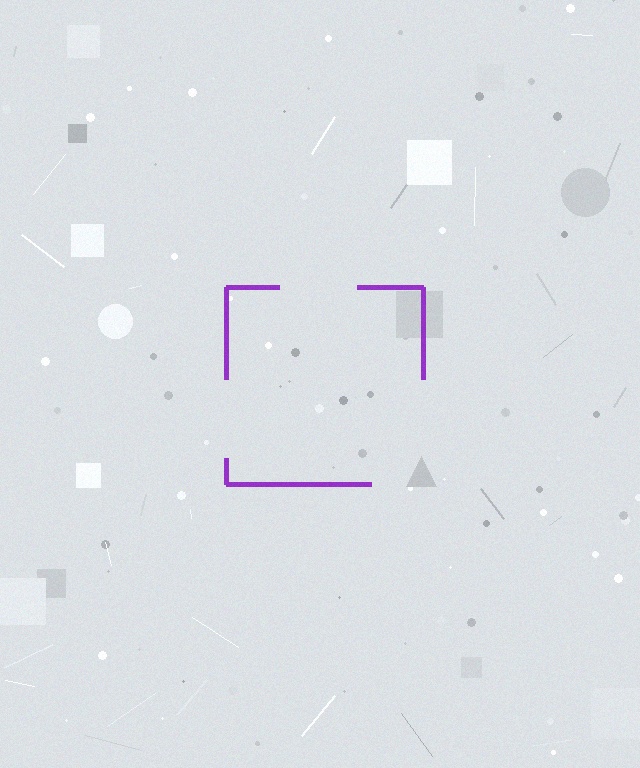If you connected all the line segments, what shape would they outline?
They would outline a square.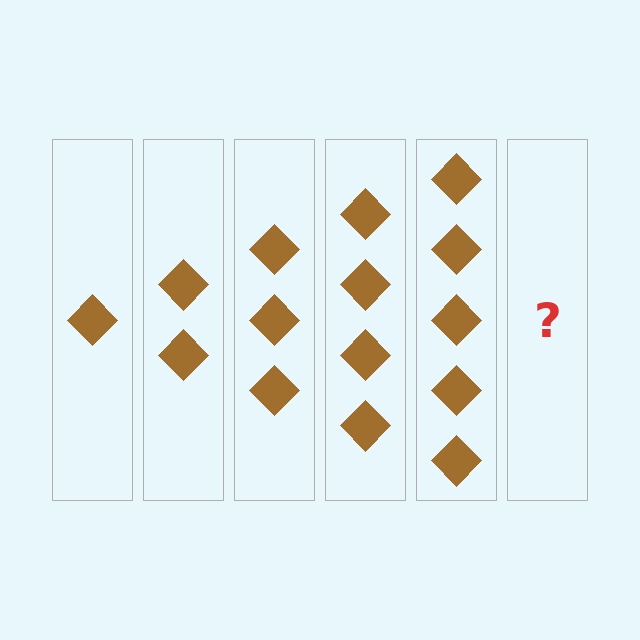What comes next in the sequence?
The next element should be 6 diamonds.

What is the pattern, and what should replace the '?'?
The pattern is that each step adds one more diamond. The '?' should be 6 diamonds.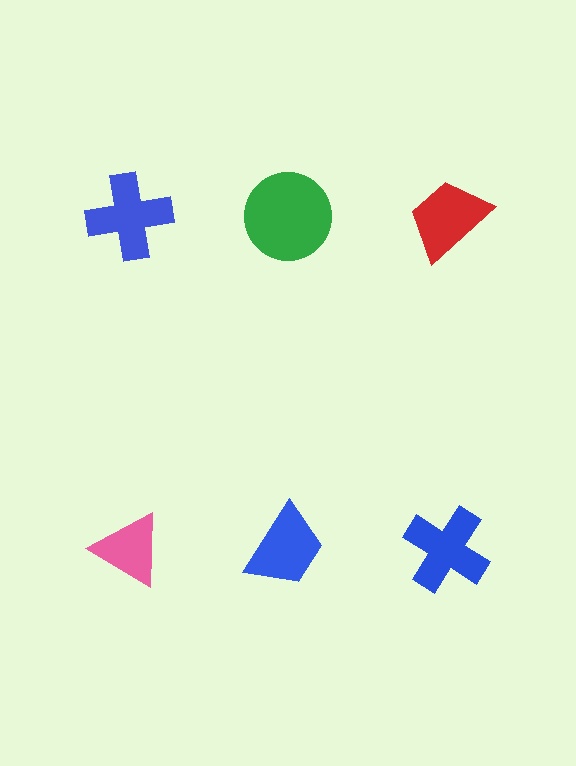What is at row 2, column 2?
A blue trapezoid.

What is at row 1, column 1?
A blue cross.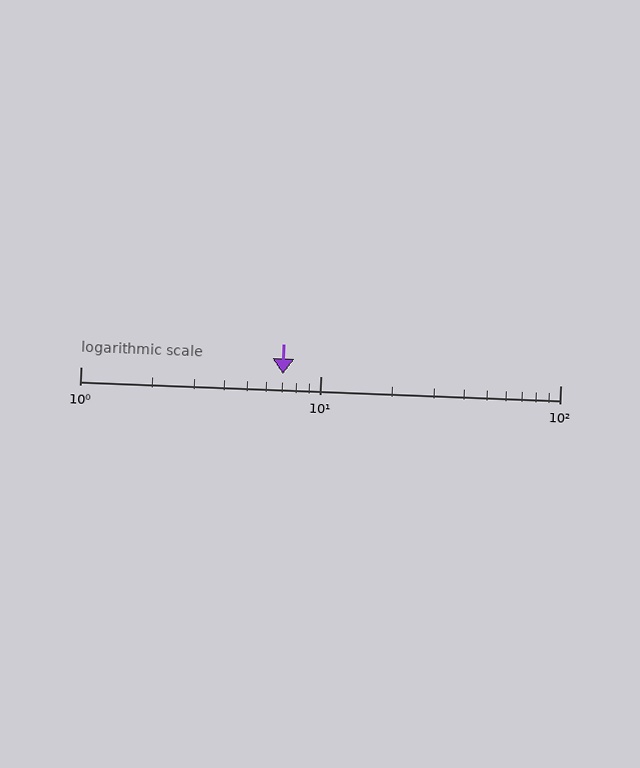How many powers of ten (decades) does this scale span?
The scale spans 2 decades, from 1 to 100.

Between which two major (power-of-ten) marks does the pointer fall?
The pointer is between 1 and 10.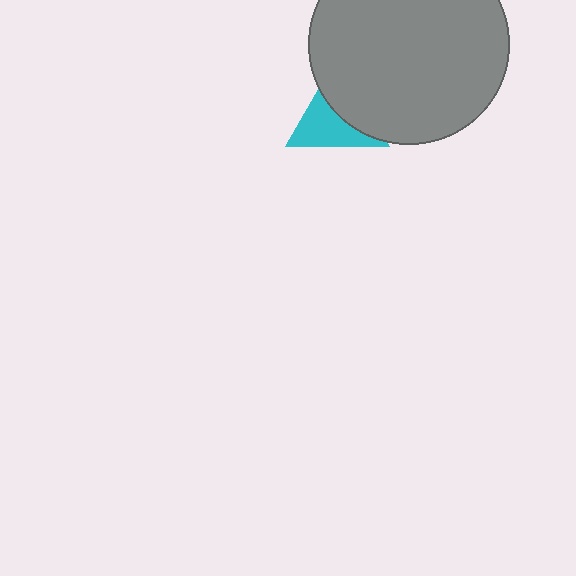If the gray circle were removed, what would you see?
You would see the complete cyan triangle.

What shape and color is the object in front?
The object in front is a gray circle.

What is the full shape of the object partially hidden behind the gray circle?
The partially hidden object is a cyan triangle.